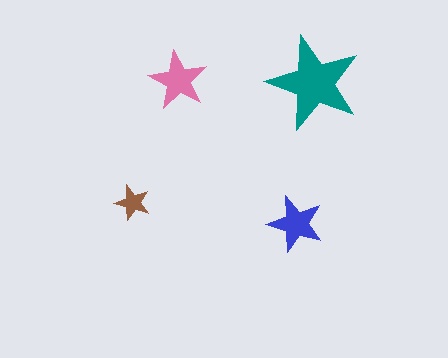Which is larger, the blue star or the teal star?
The teal one.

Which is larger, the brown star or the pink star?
The pink one.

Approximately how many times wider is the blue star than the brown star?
About 1.5 times wider.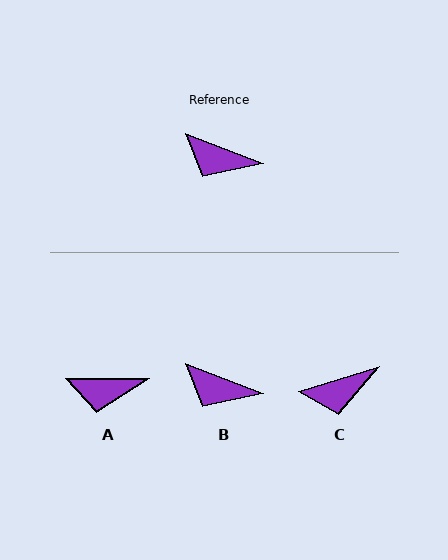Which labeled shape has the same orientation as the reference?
B.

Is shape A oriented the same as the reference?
No, it is off by about 21 degrees.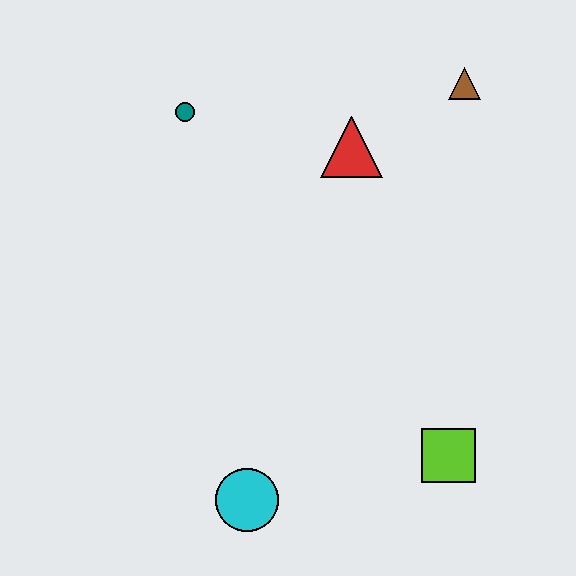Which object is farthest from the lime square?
The teal circle is farthest from the lime square.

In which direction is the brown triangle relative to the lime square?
The brown triangle is above the lime square.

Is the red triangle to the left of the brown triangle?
Yes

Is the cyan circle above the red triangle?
No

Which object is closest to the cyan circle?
The lime square is closest to the cyan circle.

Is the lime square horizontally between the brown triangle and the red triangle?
Yes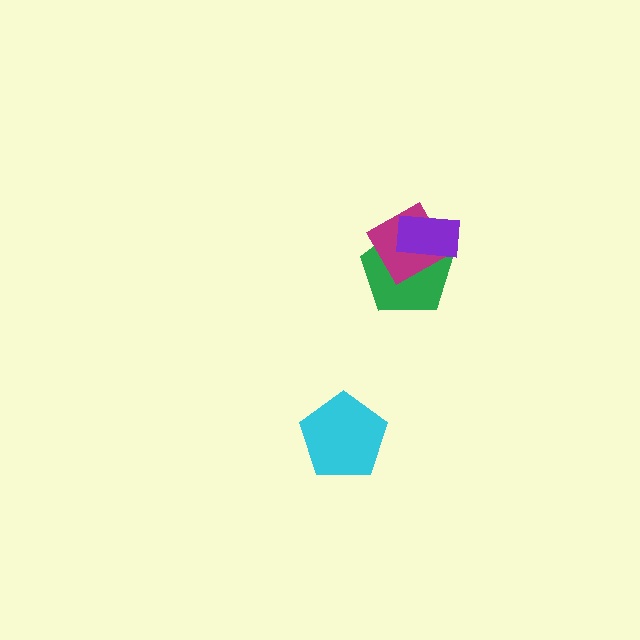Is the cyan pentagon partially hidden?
No, no other shape covers it.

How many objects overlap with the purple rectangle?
2 objects overlap with the purple rectangle.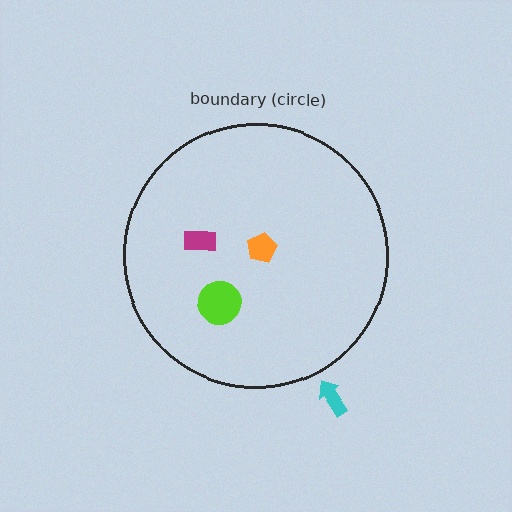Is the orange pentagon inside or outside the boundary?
Inside.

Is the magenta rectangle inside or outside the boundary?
Inside.